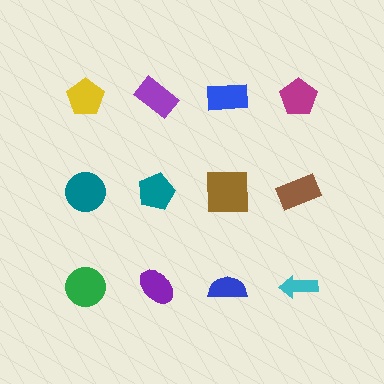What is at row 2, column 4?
A brown rectangle.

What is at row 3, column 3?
A blue semicircle.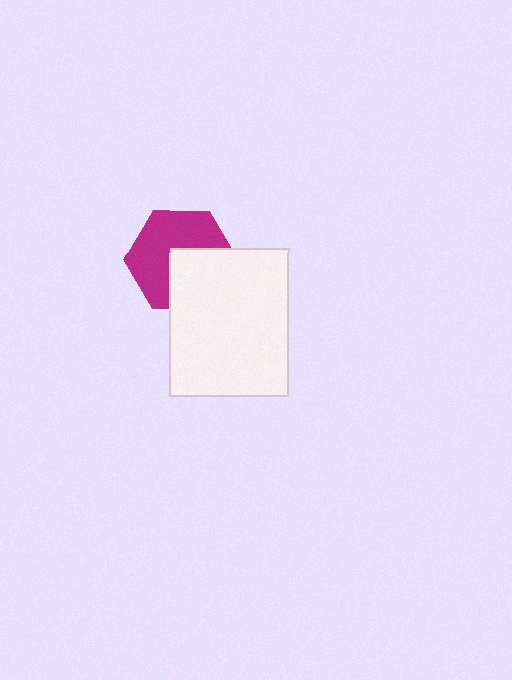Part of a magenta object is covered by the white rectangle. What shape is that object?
It is a hexagon.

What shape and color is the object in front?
The object in front is a white rectangle.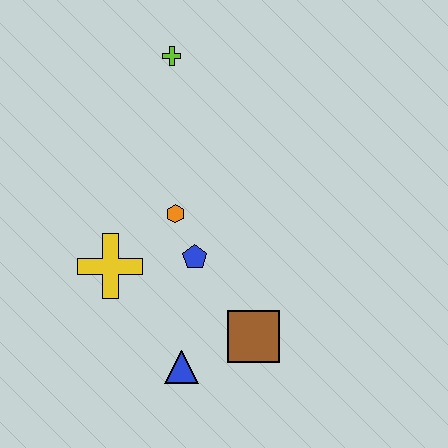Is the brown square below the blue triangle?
No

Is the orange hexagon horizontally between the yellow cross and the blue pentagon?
Yes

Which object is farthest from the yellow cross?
The lime cross is farthest from the yellow cross.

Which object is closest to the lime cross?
The orange hexagon is closest to the lime cross.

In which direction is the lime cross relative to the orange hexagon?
The lime cross is above the orange hexagon.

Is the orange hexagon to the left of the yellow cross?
No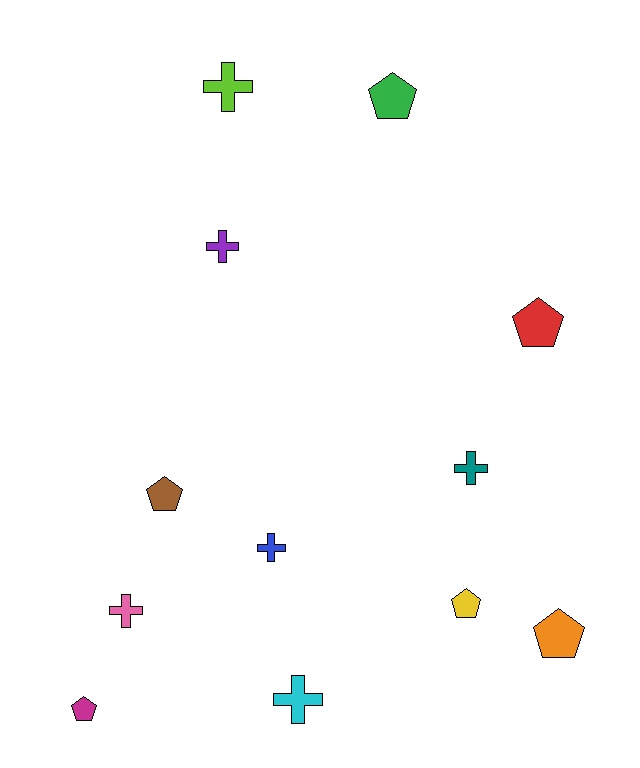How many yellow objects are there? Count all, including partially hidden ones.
There is 1 yellow object.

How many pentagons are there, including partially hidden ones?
There are 6 pentagons.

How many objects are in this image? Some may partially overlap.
There are 12 objects.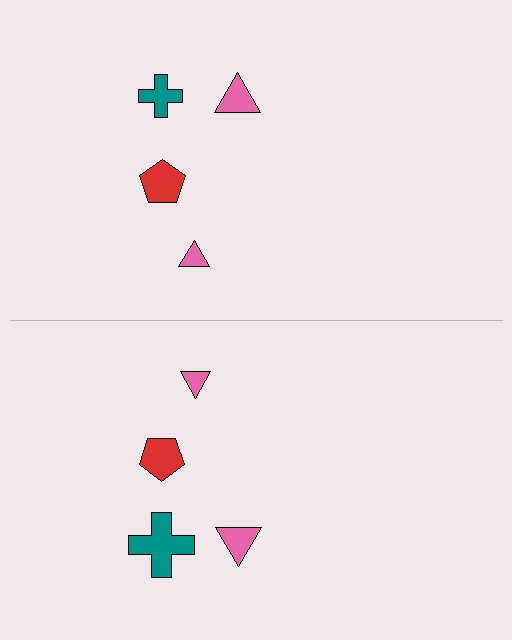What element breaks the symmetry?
The teal cross on the bottom side has a different size than its mirror counterpart.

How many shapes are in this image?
There are 8 shapes in this image.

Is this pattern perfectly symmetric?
No, the pattern is not perfectly symmetric. The teal cross on the bottom side has a different size than its mirror counterpart.